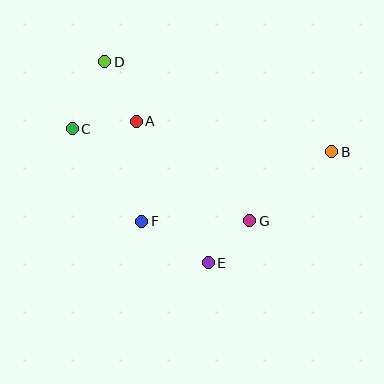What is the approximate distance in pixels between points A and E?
The distance between A and E is approximately 159 pixels.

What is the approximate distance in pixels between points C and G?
The distance between C and G is approximately 200 pixels.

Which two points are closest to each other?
Points E and G are closest to each other.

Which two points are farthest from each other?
Points B and C are farthest from each other.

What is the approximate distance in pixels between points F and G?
The distance between F and G is approximately 108 pixels.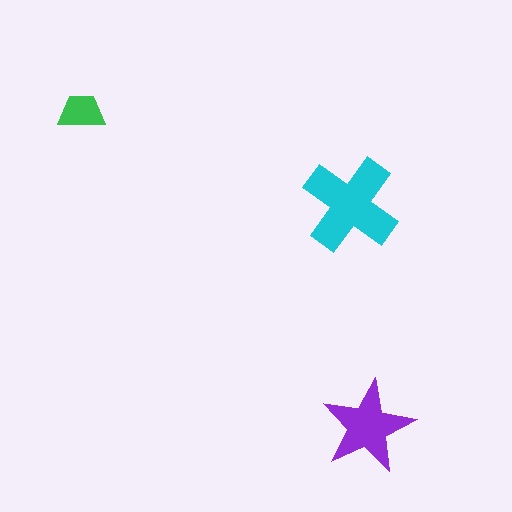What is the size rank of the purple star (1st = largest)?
2nd.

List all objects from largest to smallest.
The cyan cross, the purple star, the green trapezoid.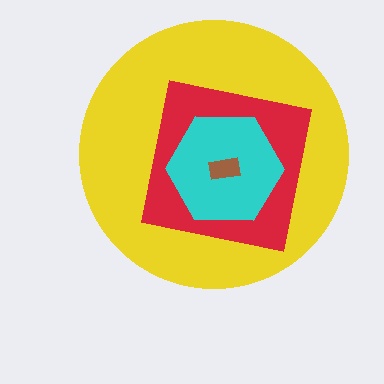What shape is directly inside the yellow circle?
The red square.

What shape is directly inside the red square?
The cyan hexagon.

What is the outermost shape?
The yellow circle.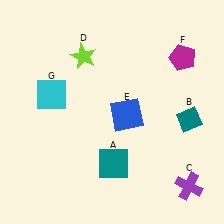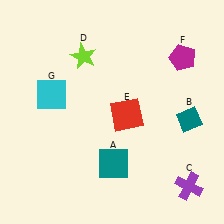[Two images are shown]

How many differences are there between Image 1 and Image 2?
There is 1 difference between the two images.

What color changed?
The square (E) changed from blue in Image 1 to red in Image 2.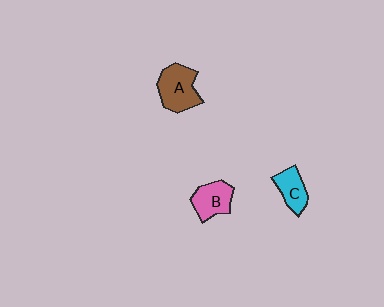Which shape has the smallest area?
Shape C (cyan).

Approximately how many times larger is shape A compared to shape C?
Approximately 1.5 times.